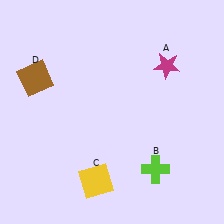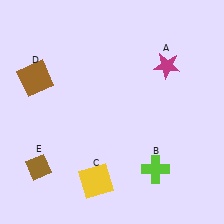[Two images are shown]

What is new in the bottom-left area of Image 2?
A brown diamond (E) was added in the bottom-left area of Image 2.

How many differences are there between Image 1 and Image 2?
There is 1 difference between the two images.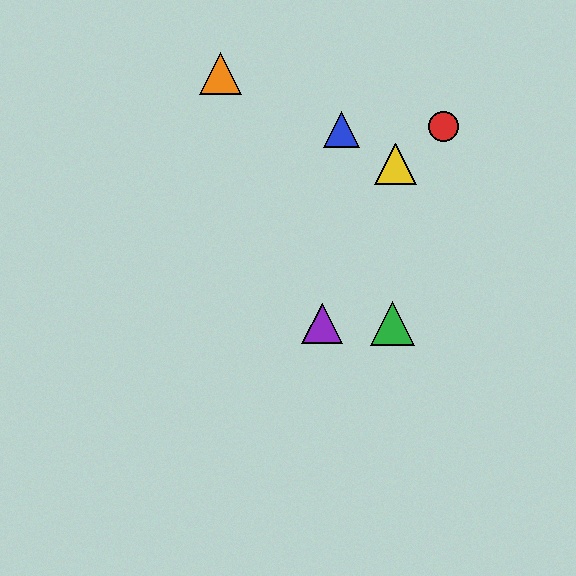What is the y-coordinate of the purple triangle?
The purple triangle is at y≈323.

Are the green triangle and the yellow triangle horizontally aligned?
No, the green triangle is at y≈323 and the yellow triangle is at y≈164.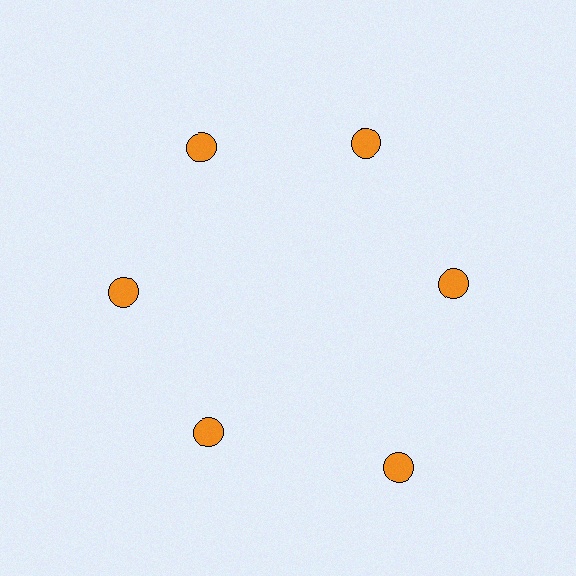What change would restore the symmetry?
The symmetry would be restored by moving it inward, back onto the ring so that all 6 circles sit at equal angles and equal distance from the center.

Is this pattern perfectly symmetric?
No. The 6 orange circles are arranged in a ring, but one element near the 5 o'clock position is pushed outward from the center, breaking the 6-fold rotational symmetry.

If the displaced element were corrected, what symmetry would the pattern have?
It would have 6-fold rotational symmetry — the pattern would map onto itself every 60 degrees.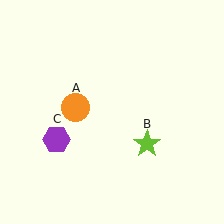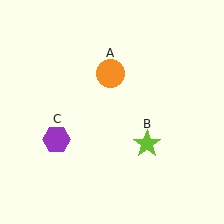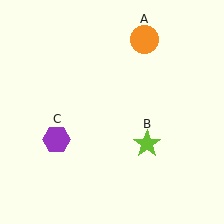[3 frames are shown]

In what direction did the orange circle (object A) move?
The orange circle (object A) moved up and to the right.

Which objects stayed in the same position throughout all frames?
Lime star (object B) and purple hexagon (object C) remained stationary.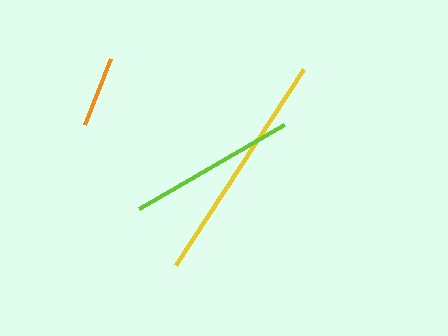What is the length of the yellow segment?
The yellow segment is approximately 234 pixels long.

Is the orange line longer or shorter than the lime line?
The lime line is longer than the orange line.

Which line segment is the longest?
The yellow line is the longest at approximately 234 pixels.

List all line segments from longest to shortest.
From longest to shortest: yellow, lime, orange.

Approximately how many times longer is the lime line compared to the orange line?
The lime line is approximately 2.4 times the length of the orange line.